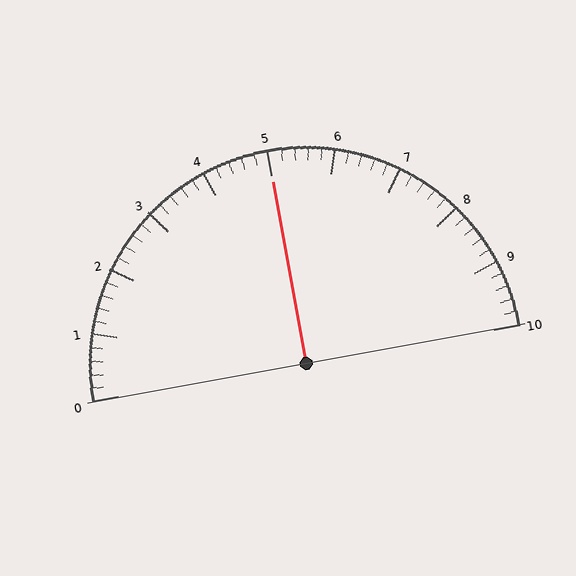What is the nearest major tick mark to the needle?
The nearest major tick mark is 5.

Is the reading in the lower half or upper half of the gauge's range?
The reading is in the upper half of the range (0 to 10).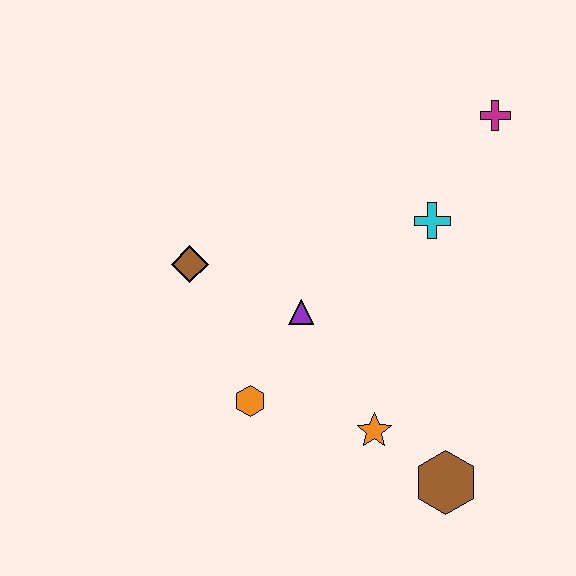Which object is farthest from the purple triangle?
The magenta cross is farthest from the purple triangle.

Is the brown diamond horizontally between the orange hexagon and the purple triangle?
No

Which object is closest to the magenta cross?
The cyan cross is closest to the magenta cross.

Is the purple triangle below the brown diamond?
Yes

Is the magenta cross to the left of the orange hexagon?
No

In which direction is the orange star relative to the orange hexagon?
The orange star is to the right of the orange hexagon.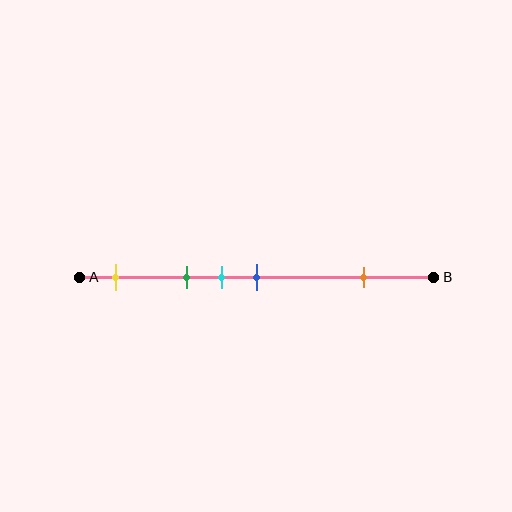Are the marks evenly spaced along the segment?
No, the marks are not evenly spaced.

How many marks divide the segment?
There are 5 marks dividing the segment.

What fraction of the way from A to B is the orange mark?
The orange mark is approximately 80% (0.8) of the way from A to B.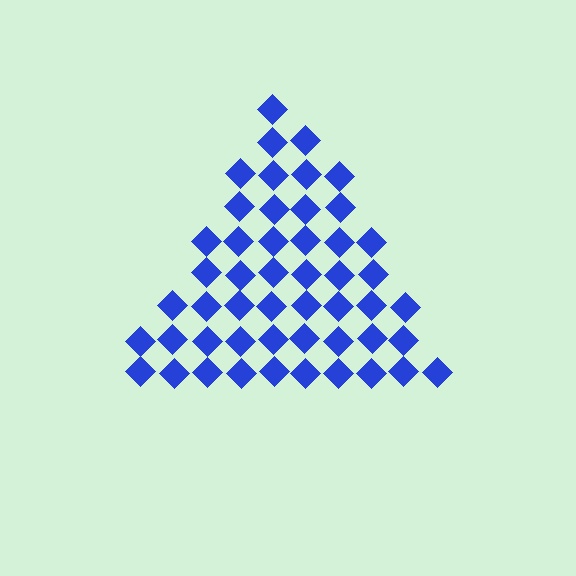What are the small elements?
The small elements are diamonds.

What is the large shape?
The large shape is a triangle.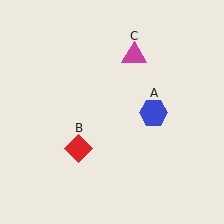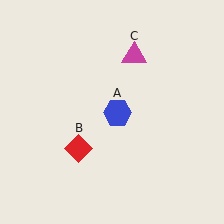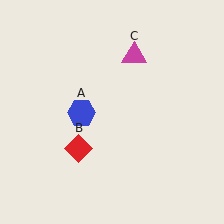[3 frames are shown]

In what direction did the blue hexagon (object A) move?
The blue hexagon (object A) moved left.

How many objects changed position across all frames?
1 object changed position: blue hexagon (object A).